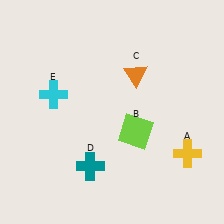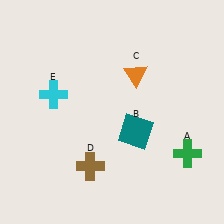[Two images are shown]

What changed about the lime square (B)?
In Image 1, B is lime. In Image 2, it changed to teal.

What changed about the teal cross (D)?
In Image 1, D is teal. In Image 2, it changed to brown.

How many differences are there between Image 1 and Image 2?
There are 3 differences between the two images.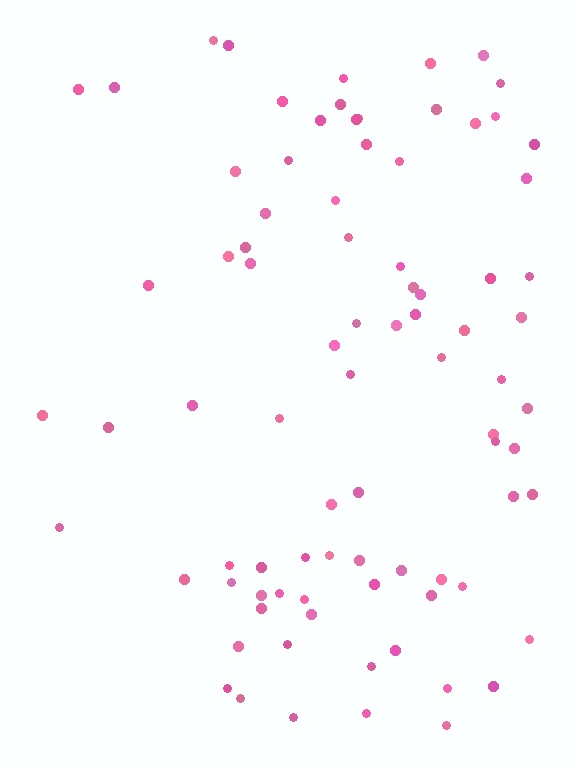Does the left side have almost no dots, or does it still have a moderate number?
Still a moderate number, just noticeably fewer than the right.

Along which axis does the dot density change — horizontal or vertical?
Horizontal.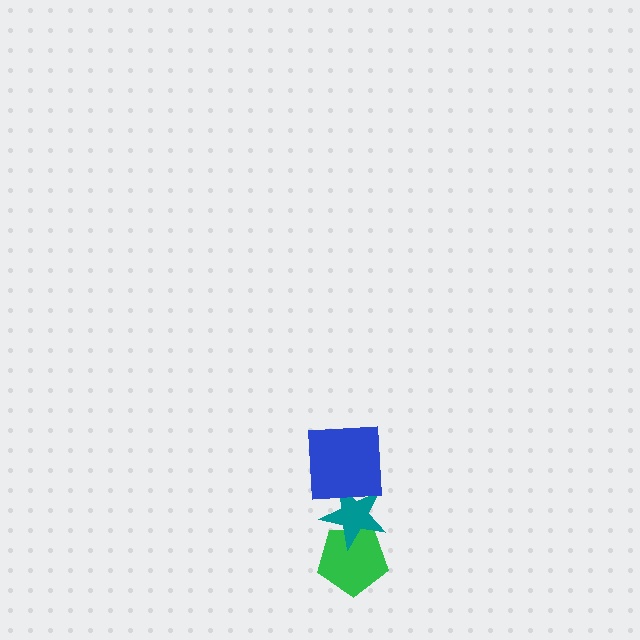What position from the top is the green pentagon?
The green pentagon is 3rd from the top.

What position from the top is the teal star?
The teal star is 2nd from the top.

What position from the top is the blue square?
The blue square is 1st from the top.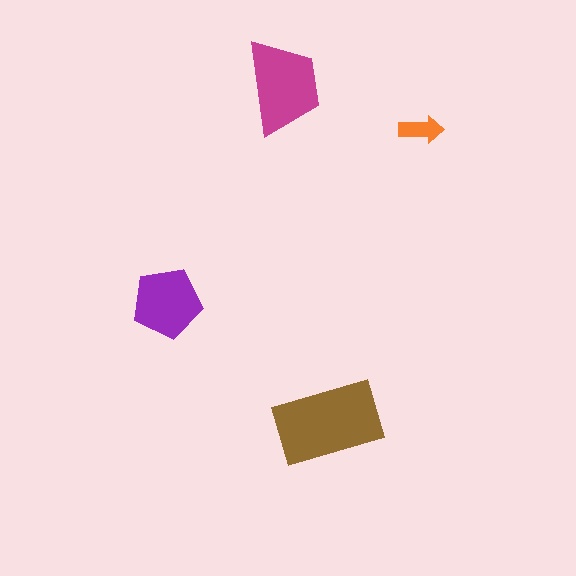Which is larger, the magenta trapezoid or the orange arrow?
The magenta trapezoid.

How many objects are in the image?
There are 4 objects in the image.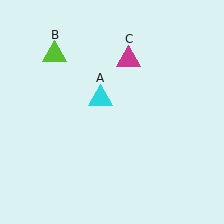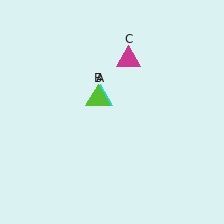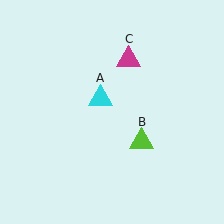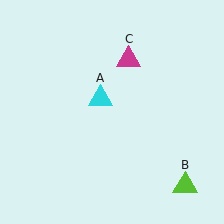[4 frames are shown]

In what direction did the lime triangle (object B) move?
The lime triangle (object B) moved down and to the right.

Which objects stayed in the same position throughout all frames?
Cyan triangle (object A) and magenta triangle (object C) remained stationary.